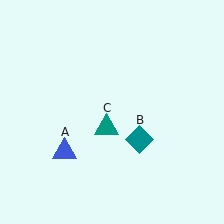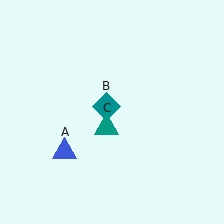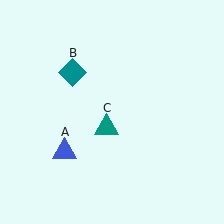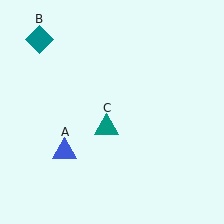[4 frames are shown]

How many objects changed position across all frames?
1 object changed position: teal diamond (object B).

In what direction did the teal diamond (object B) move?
The teal diamond (object B) moved up and to the left.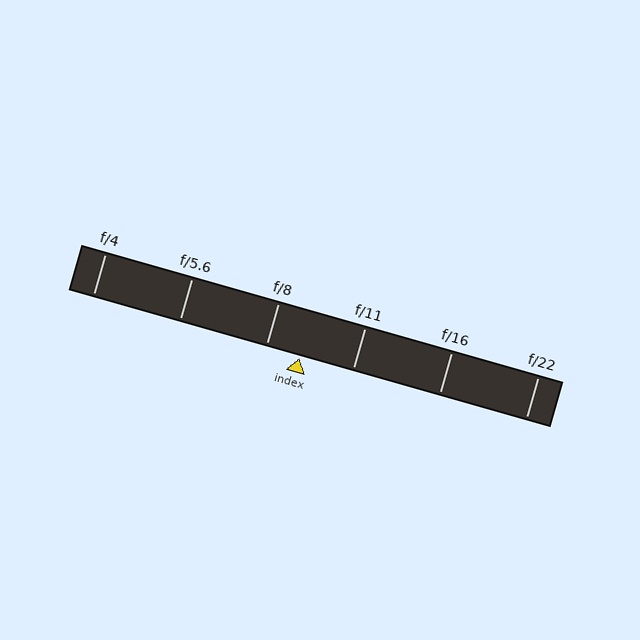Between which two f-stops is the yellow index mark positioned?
The index mark is between f/8 and f/11.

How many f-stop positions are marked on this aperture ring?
There are 6 f-stop positions marked.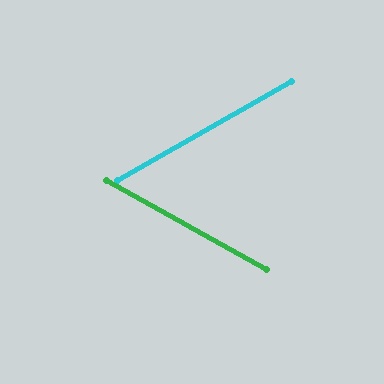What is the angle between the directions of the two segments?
Approximately 59 degrees.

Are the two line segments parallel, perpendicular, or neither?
Neither parallel nor perpendicular — they differ by about 59°.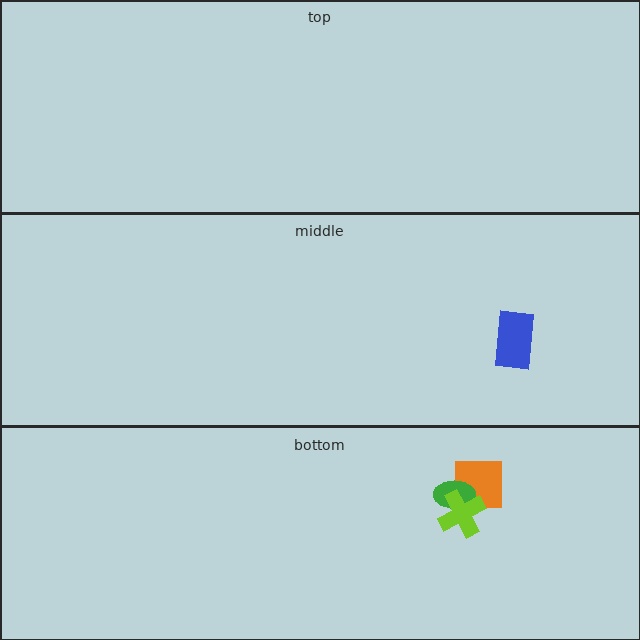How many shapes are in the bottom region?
3.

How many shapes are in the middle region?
1.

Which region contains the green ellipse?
The bottom region.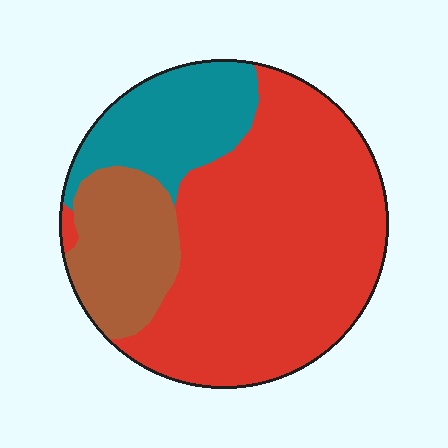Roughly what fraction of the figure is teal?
Teal takes up about one fifth (1/5) of the figure.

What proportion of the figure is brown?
Brown takes up about one sixth (1/6) of the figure.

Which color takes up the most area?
Red, at roughly 65%.